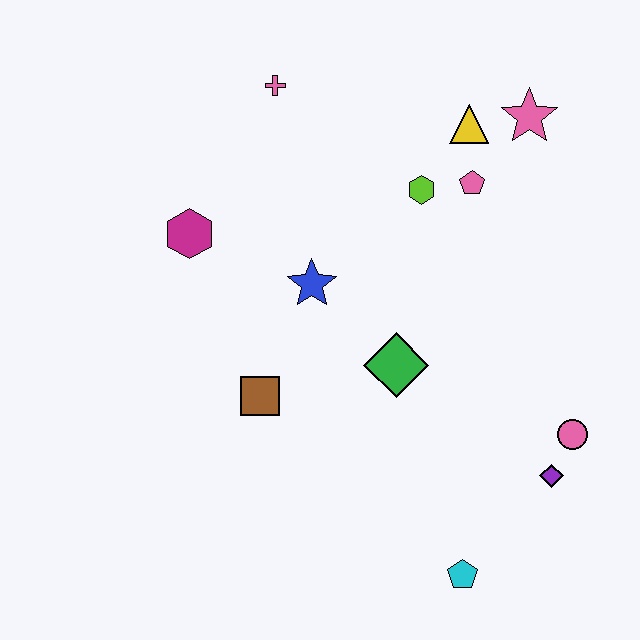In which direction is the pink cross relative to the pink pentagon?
The pink cross is to the left of the pink pentagon.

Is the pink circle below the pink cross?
Yes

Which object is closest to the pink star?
The yellow triangle is closest to the pink star.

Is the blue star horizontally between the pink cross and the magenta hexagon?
No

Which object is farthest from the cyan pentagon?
The pink cross is farthest from the cyan pentagon.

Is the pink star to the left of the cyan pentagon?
No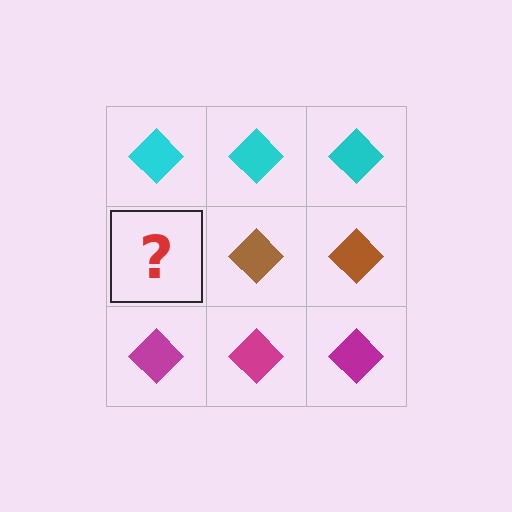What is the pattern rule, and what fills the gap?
The rule is that each row has a consistent color. The gap should be filled with a brown diamond.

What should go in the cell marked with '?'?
The missing cell should contain a brown diamond.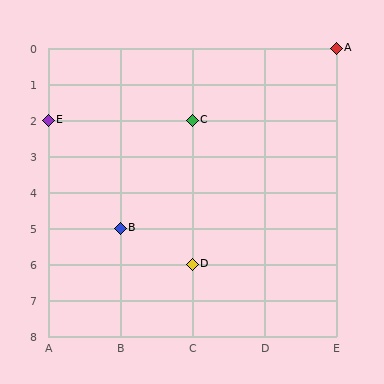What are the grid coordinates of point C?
Point C is at grid coordinates (C, 2).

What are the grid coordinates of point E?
Point E is at grid coordinates (A, 2).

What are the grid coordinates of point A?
Point A is at grid coordinates (E, 0).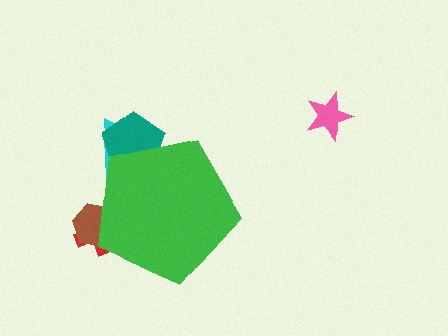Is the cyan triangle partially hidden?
Yes, the cyan triangle is partially hidden behind the green pentagon.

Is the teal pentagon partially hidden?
Yes, the teal pentagon is partially hidden behind the green pentagon.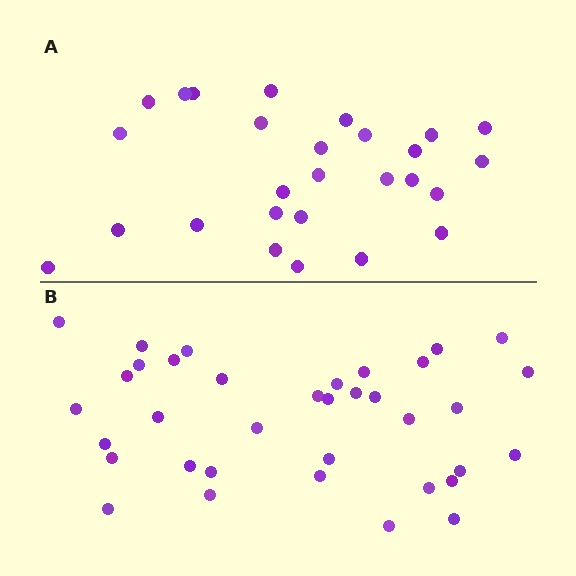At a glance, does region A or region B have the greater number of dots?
Region B (the bottom region) has more dots.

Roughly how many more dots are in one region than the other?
Region B has roughly 8 or so more dots than region A.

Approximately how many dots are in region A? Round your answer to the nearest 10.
About 30 dots. (The exact count is 27, which rounds to 30.)